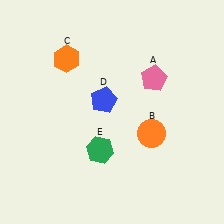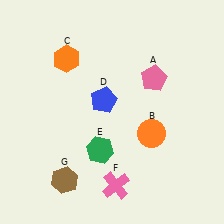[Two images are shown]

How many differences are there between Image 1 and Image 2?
There are 2 differences between the two images.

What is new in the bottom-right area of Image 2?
A pink cross (F) was added in the bottom-right area of Image 2.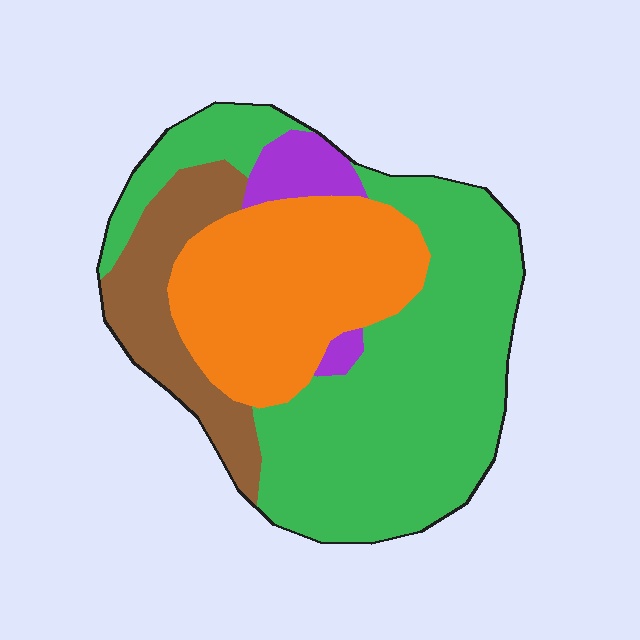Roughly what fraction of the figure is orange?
Orange covers around 30% of the figure.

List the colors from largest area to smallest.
From largest to smallest: green, orange, brown, purple.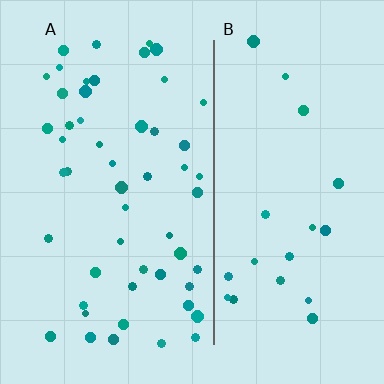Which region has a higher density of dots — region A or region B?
A (the left).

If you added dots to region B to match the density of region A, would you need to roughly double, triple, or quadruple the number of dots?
Approximately double.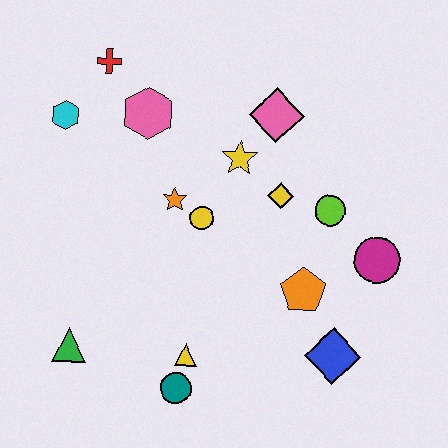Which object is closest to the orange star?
The yellow circle is closest to the orange star.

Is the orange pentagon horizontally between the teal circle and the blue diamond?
Yes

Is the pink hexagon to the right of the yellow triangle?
No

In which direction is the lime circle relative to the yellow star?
The lime circle is to the right of the yellow star.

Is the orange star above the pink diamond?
No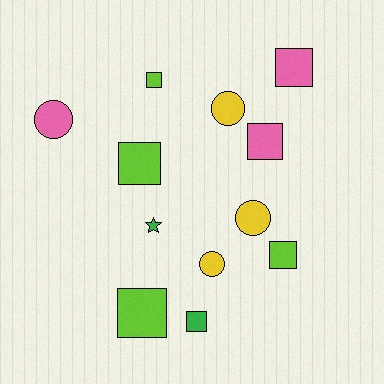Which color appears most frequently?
Lime, with 4 objects.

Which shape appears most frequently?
Square, with 7 objects.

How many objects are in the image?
There are 12 objects.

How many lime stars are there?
There are no lime stars.